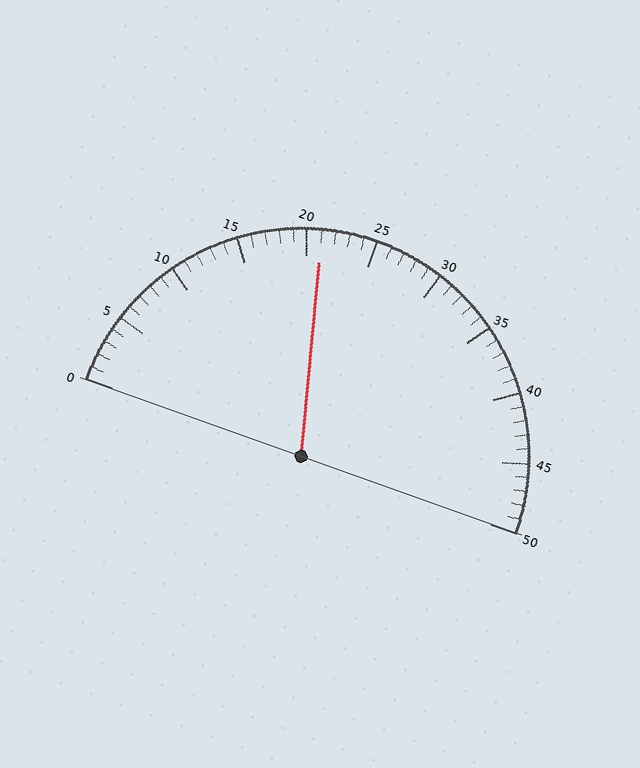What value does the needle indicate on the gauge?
The needle indicates approximately 21.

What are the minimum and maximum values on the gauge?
The gauge ranges from 0 to 50.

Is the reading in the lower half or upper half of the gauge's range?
The reading is in the lower half of the range (0 to 50).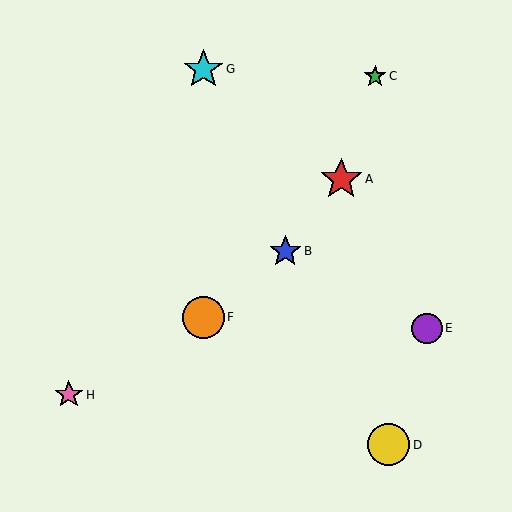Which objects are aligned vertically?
Objects F, G are aligned vertically.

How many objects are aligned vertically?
2 objects (F, G) are aligned vertically.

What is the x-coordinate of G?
Object G is at x≈203.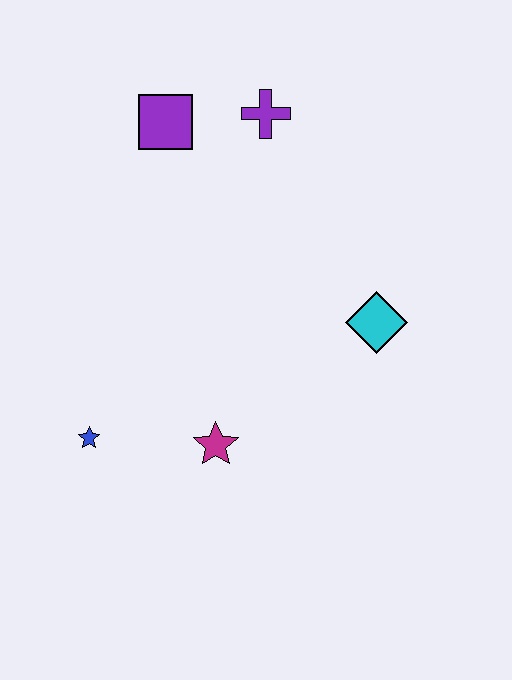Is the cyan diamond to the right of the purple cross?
Yes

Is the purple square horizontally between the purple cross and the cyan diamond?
No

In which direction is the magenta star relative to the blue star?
The magenta star is to the right of the blue star.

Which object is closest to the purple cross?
The purple square is closest to the purple cross.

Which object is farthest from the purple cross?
The blue star is farthest from the purple cross.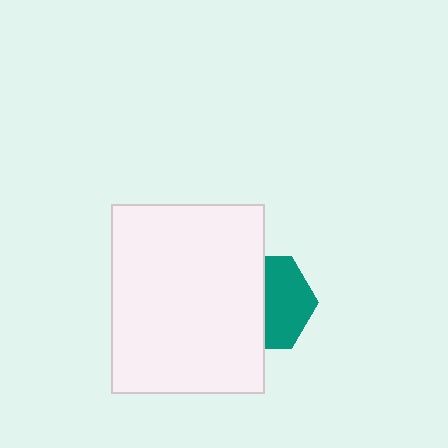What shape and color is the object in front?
The object in front is a white rectangle.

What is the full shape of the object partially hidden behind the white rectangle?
The partially hidden object is a teal hexagon.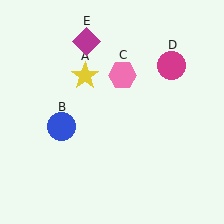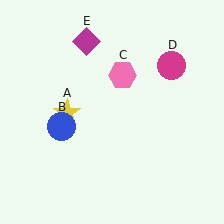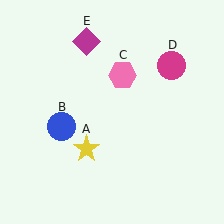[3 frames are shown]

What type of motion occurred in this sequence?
The yellow star (object A) rotated counterclockwise around the center of the scene.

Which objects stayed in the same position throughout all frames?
Blue circle (object B) and pink hexagon (object C) and magenta circle (object D) and magenta diamond (object E) remained stationary.